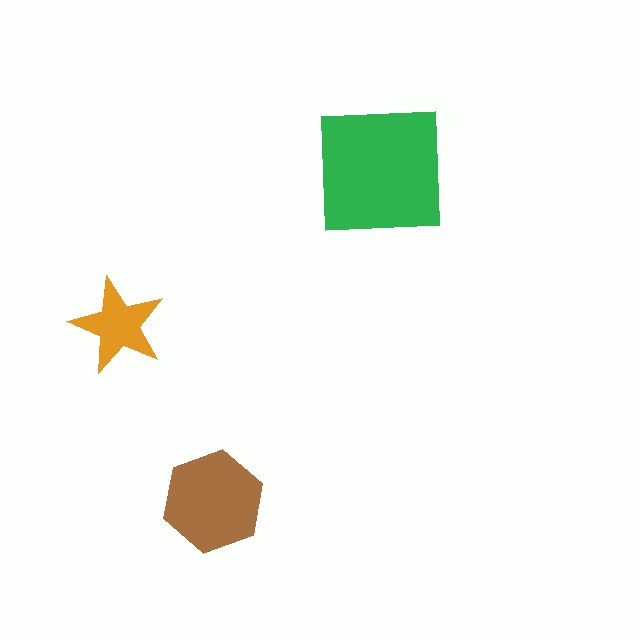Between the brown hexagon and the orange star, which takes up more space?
The brown hexagon.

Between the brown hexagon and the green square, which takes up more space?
The green square.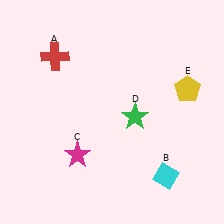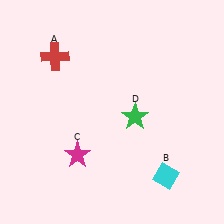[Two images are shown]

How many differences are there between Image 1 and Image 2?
There is 1 difference between the two images.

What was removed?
The yellow pentagon (E) was removed in Image 2.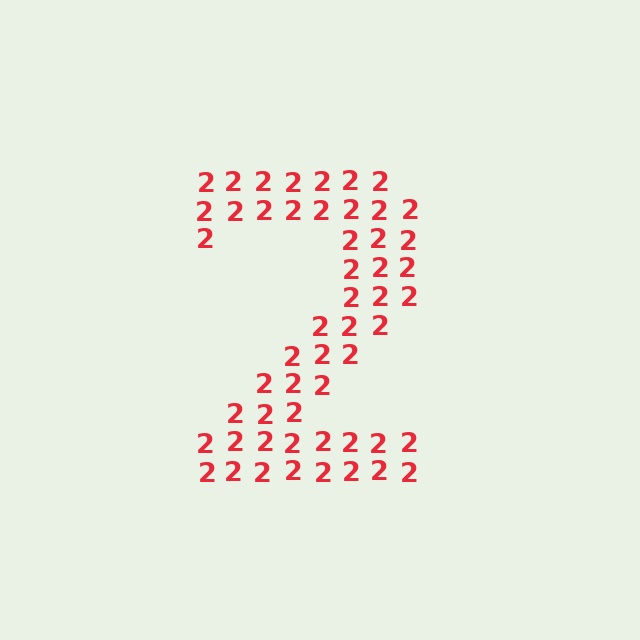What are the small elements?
The small elements are digit 2's.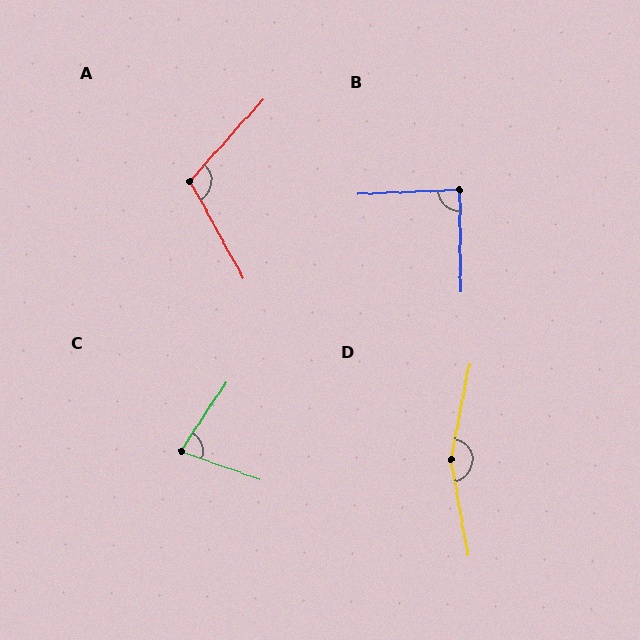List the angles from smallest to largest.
C (76°), B (88°), A (109°), D (159°).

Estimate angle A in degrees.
Approximately 109 degrees.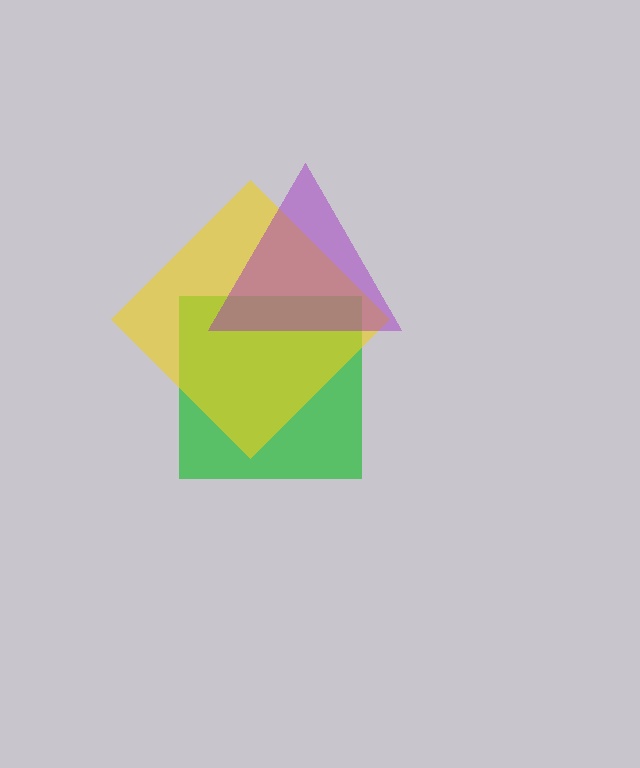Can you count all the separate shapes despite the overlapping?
Yes, there are 3 separate shapes.